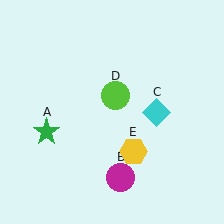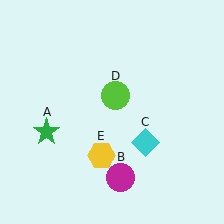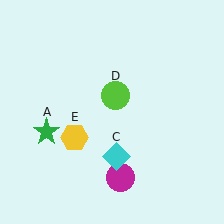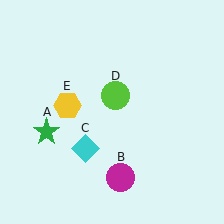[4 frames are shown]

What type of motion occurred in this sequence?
The cyan diamond (object C), yellow hexagon (object E) rotated clockwise around the center of the scene.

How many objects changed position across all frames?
2 objects changed position: cyan diamond (object C), yellow hexagon (object E).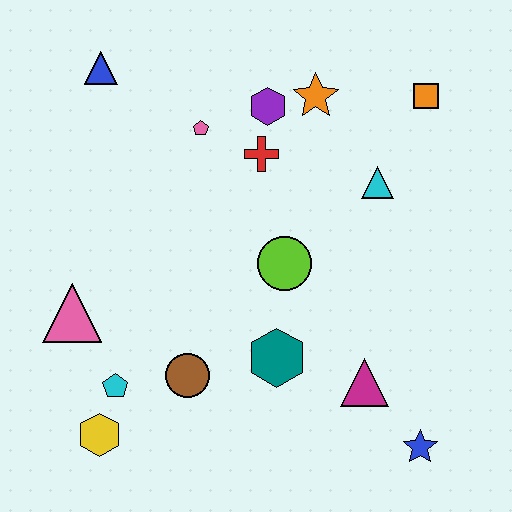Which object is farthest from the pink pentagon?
The blue star is farthest from the pink pentagon.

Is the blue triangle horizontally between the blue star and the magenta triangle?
No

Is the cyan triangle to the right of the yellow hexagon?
Yes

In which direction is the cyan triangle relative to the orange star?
The cyan triangle is below the orange star.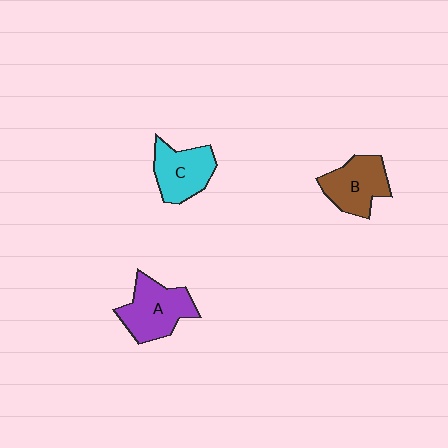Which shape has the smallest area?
Shape C (cyan).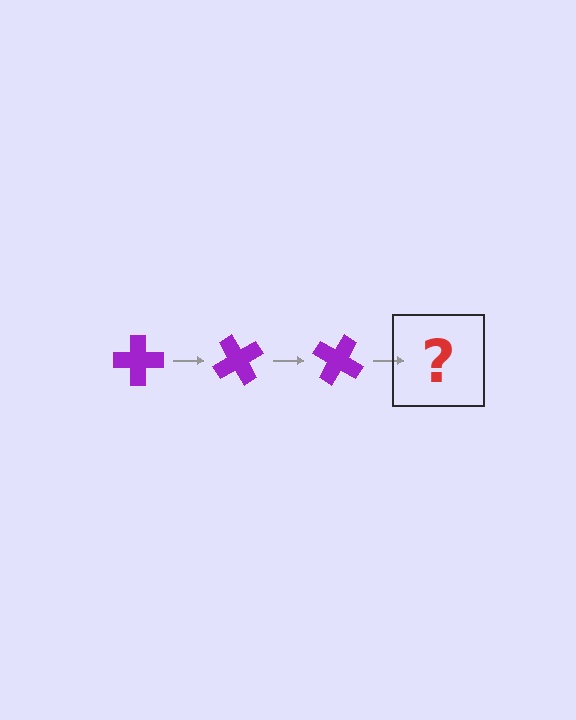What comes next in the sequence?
The next element should be a purple cross rotated 180 degrees.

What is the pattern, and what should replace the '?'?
The pattern is that the cross rotates 60 degrees each step. The '?' should be a purple cross rotated 180 degrees.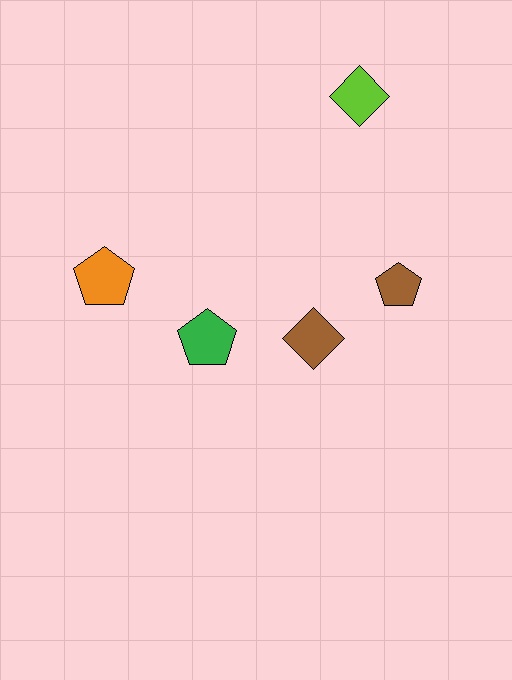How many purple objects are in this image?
There are no purple objects.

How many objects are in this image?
There are 5 objects.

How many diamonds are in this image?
There are 2 diamonds.